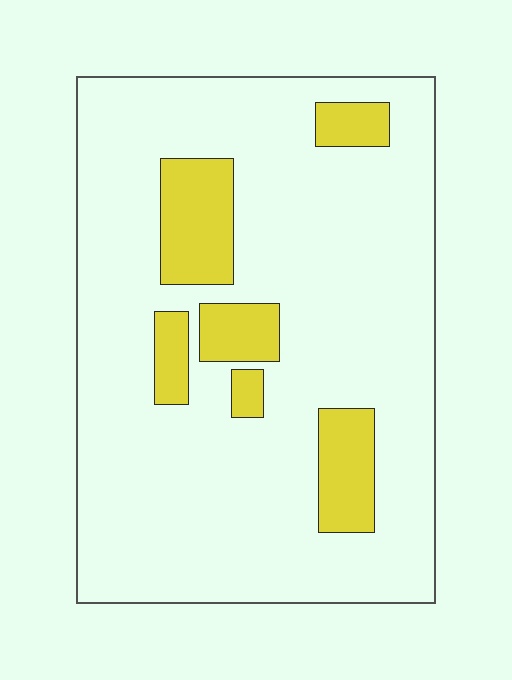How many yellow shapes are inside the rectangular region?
6.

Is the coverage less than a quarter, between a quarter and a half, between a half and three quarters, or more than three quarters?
Less than a quarter.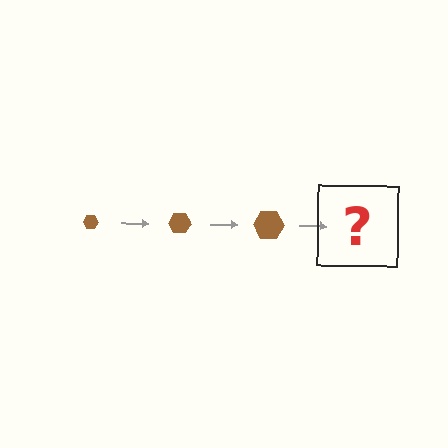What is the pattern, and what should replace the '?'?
The pattern is that the hexagon gets progressively larger each step. The '?' should be a brown hexagon, larger than the previous one.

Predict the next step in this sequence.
The next step is a brown hexagon, larger than the previous one.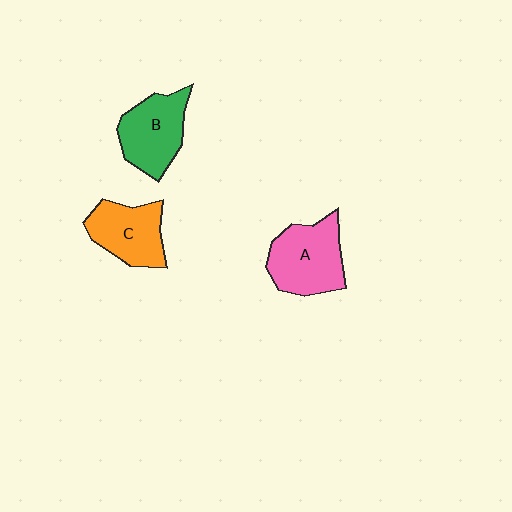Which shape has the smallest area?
Shape C (orange).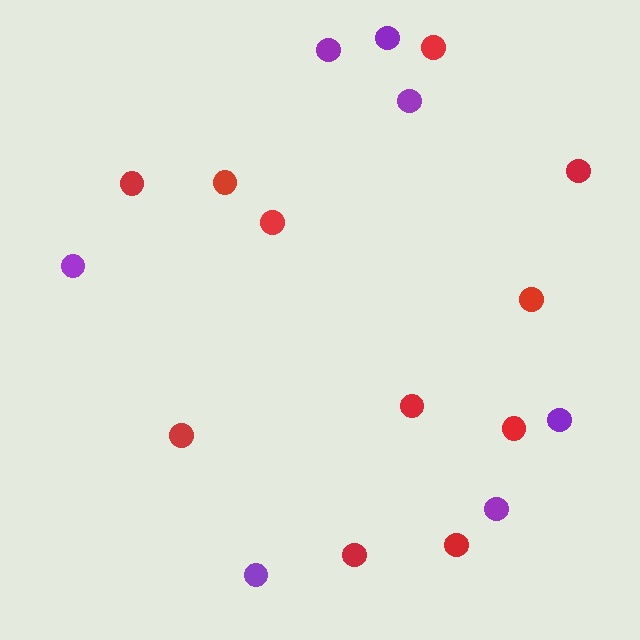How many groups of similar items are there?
There are 2 groups: one group of red circles (11) and one group of purple circles (7).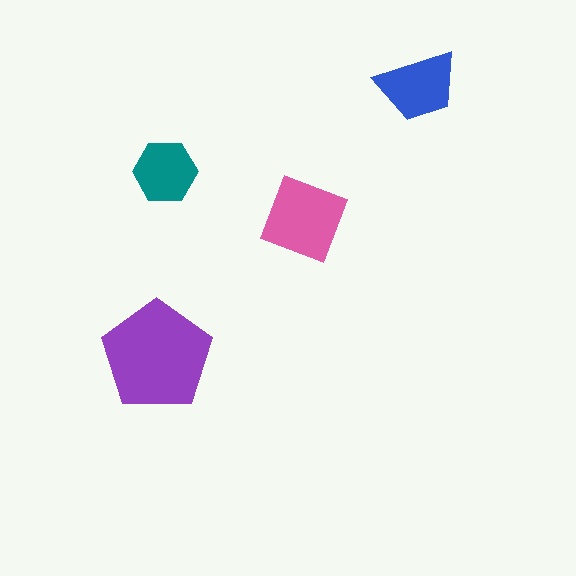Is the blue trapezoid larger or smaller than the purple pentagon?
Smaller.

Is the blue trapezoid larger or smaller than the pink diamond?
Smaller.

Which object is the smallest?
The teal hexagon.